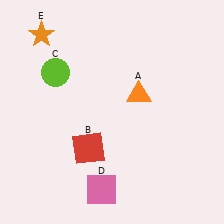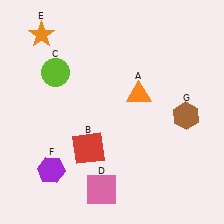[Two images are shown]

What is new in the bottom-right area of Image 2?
A brown hexagon (G) was added in the bottom-right area of Image 2.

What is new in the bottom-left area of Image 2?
A purple hexagon (F) was added in the bottom-left area of Image 2.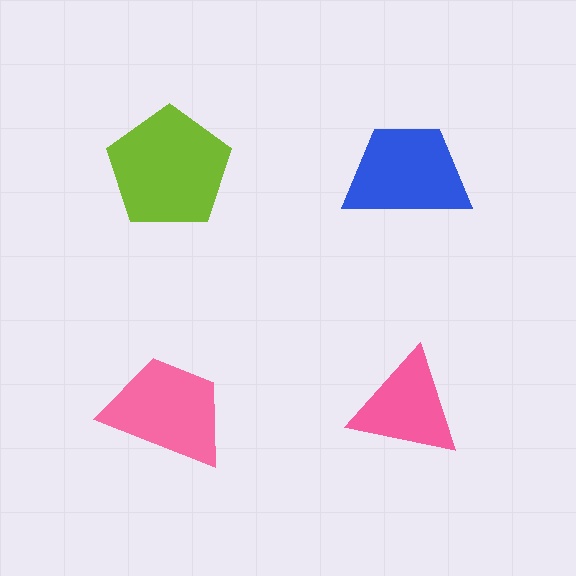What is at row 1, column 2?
A blue trapezoid.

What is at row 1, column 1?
A lime pentagon.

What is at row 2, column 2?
A pink triangle.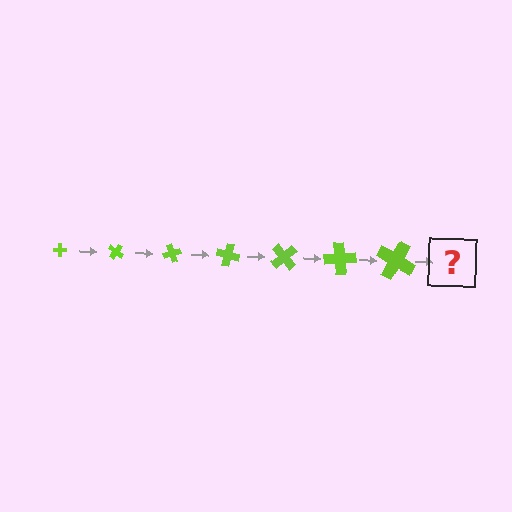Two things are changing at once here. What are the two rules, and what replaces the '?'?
The two rules are that the cross grows larger each step and it rotates 35 degrees each step. The '?' should be a cross, larger than the previous one and rotated 245 degrees from the start.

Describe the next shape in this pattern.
It should be a cross, larger than the previous one and rotated 245 degrees from the start.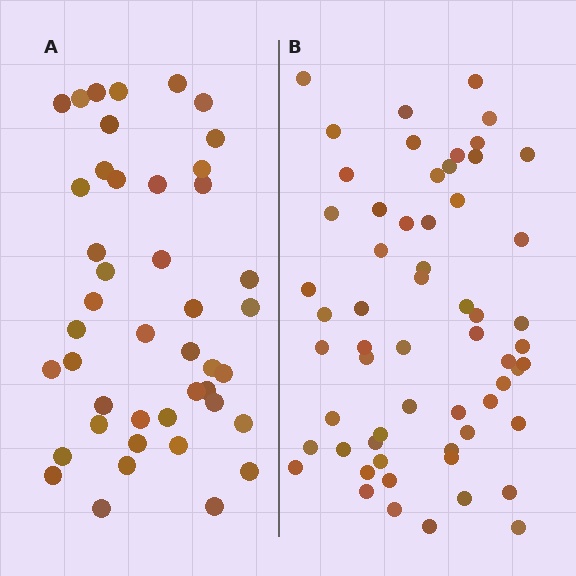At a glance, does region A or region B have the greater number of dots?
Region B (the right region) has more dots.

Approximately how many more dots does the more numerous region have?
Region B has approximately 15 more dots than region A.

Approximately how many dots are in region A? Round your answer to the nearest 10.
About 40 dots. (The exact count is 44, which rounds to 40.)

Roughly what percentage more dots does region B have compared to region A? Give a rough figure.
About 35% more.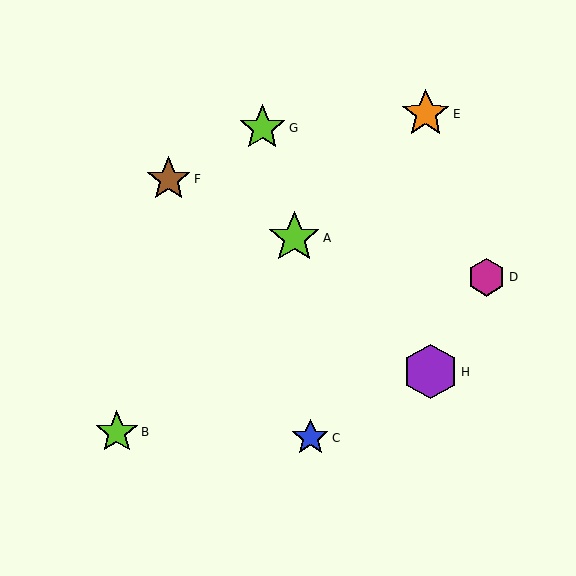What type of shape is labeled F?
Shape F is a brown star.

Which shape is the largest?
The purple hexagon (labeled H) is the largest.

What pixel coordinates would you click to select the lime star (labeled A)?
Click at (294, 238) to select the lime star A.